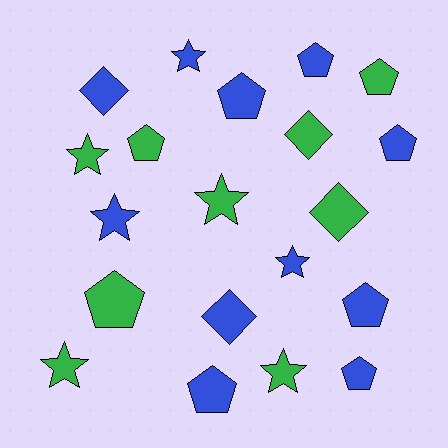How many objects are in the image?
There are 20 objects.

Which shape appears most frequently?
Pentagon, with 9 objects.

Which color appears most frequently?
Blue, with 11 objects.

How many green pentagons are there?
There are 3 green pentagons.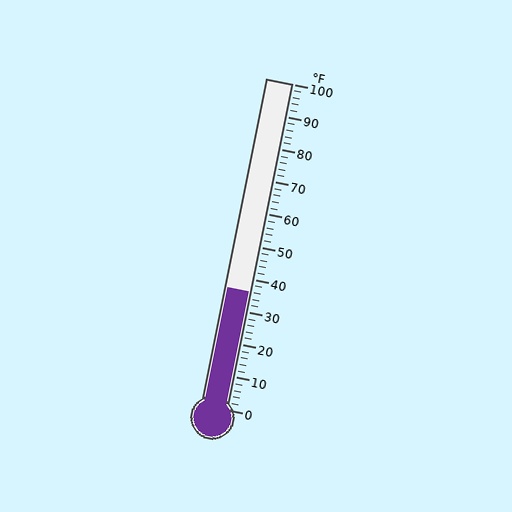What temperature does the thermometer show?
The thermometer shows approximately 36°F.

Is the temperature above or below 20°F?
The temperature is above 20°F.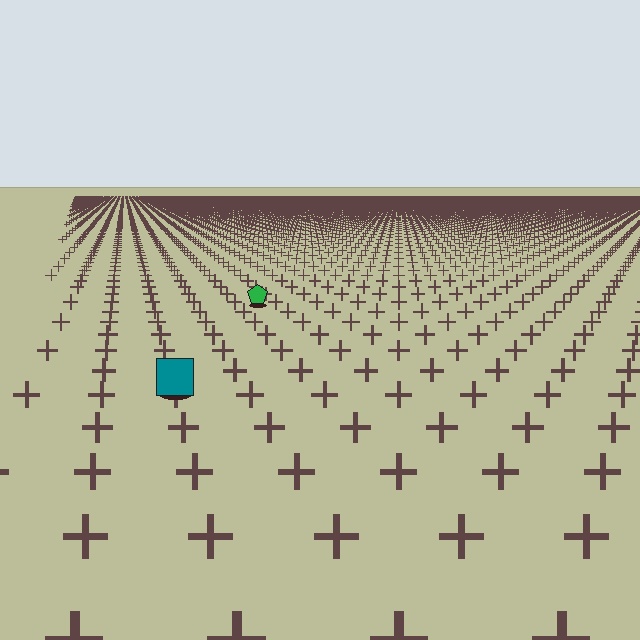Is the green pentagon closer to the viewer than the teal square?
No. The teal square is closer — you can tell from the texture gradient: the ground texture is coarser near it.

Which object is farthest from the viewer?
The green pentagon is farthest from the viewer. It appears smaller and the ground texture around it is denser.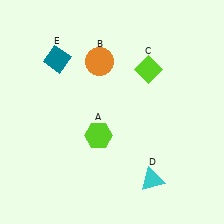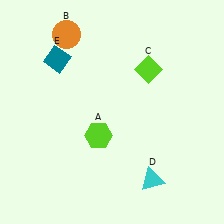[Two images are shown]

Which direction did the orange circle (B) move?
The orange circle (B) moved left.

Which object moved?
The orange circle (B) moved left.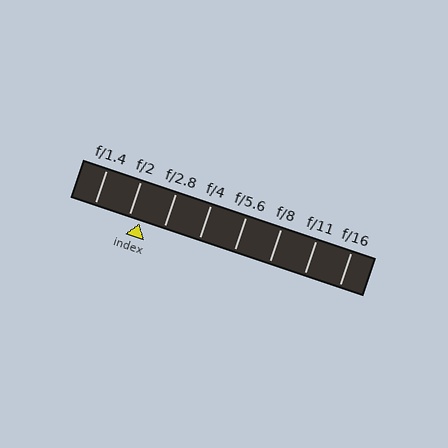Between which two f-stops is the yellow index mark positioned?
The index mark is between f/2 and f/2.8.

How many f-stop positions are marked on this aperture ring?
There are 8 f-stop positions marked.